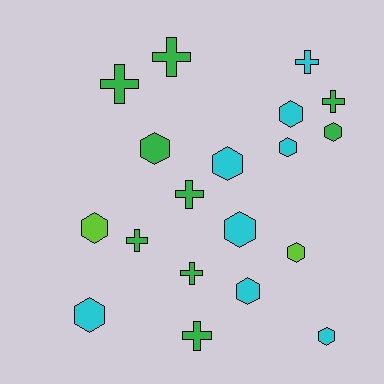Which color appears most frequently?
Green, with 9 objects.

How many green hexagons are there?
There are 2 green hexagons.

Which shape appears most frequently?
Hexagon, with 11 objects.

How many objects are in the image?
There are 19 objects.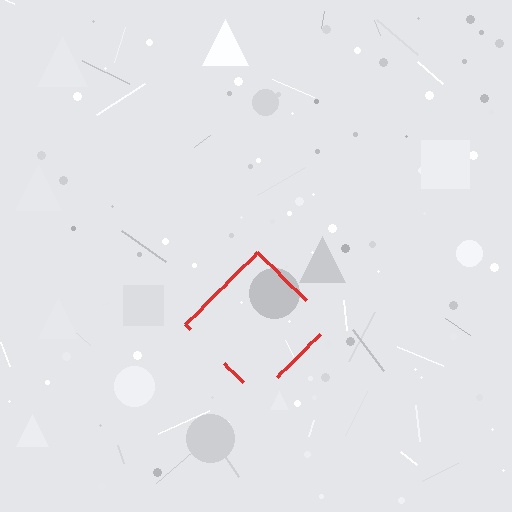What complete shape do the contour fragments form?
The contour fragments form a diamond.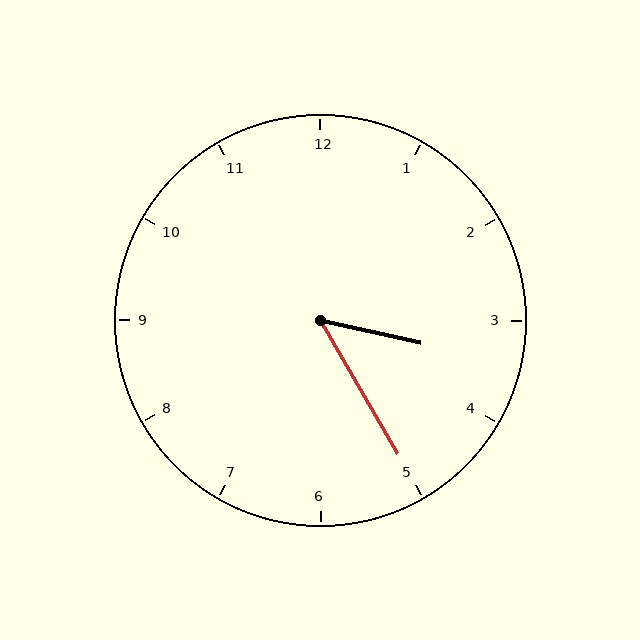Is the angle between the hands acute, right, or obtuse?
It is acute.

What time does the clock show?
3:25.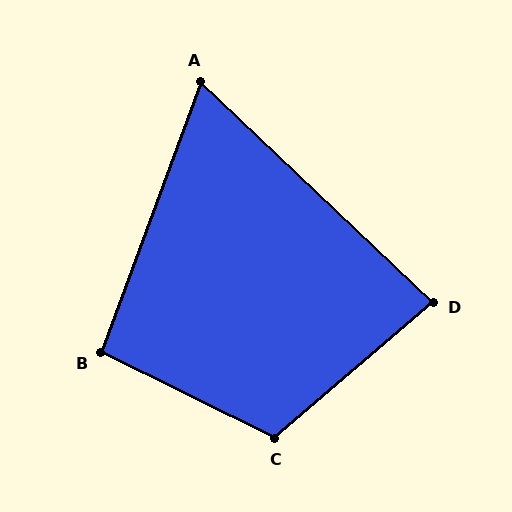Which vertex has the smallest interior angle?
A, at approximately 67 degrees.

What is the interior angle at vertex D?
Approximately 84 degrees (acute).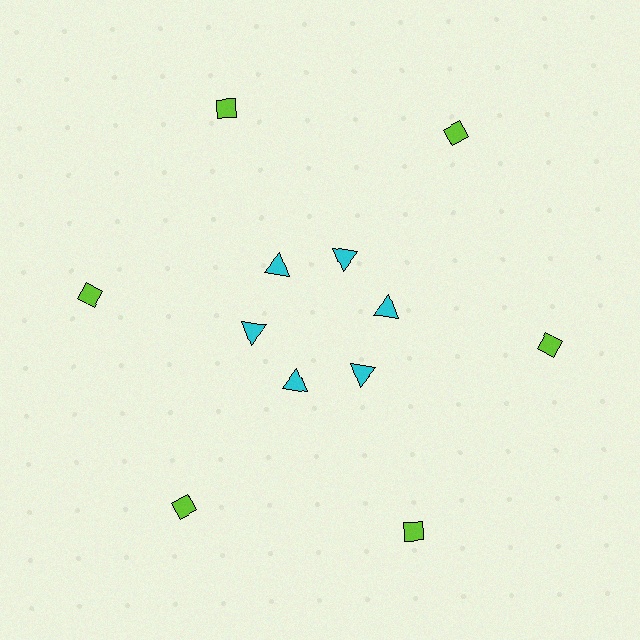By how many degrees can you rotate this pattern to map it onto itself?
The pattern maps onto itself every 60 degrees of rotation.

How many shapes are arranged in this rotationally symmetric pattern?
There are 12 shapes, arranged in 6 groups of 2.